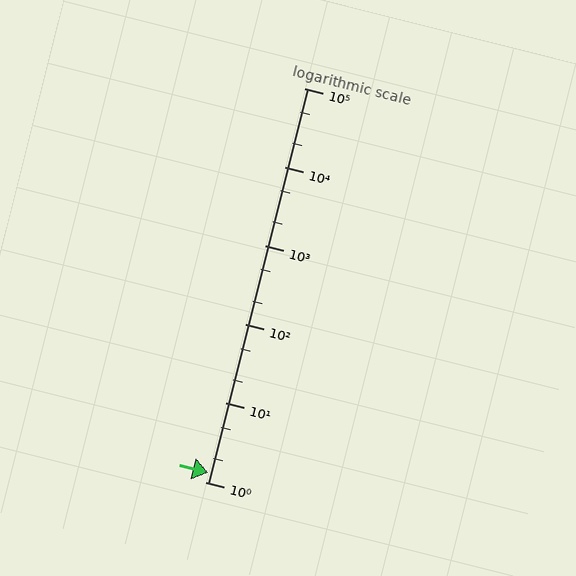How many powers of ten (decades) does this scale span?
The scale spans 5 decades, from 1 to 100000.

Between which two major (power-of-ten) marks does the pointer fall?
The pointer is between 1 and 10.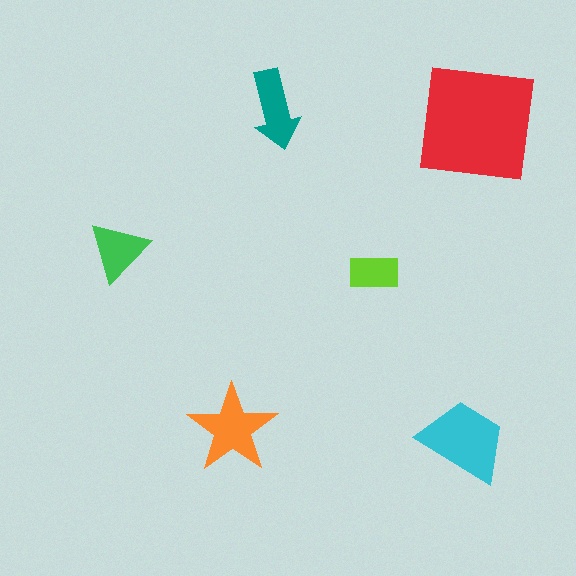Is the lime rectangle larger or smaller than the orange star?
Smaller.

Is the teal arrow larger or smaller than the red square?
Smaller.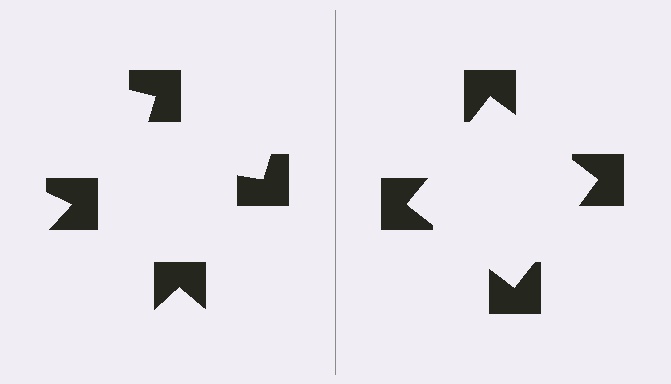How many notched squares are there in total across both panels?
8 — 4 on each side.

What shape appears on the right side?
An illusory square.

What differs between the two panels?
The notched squares are positioned identically on both sides; only the wedge orientations differ. On the right they align to a square; on the left they are misaligned.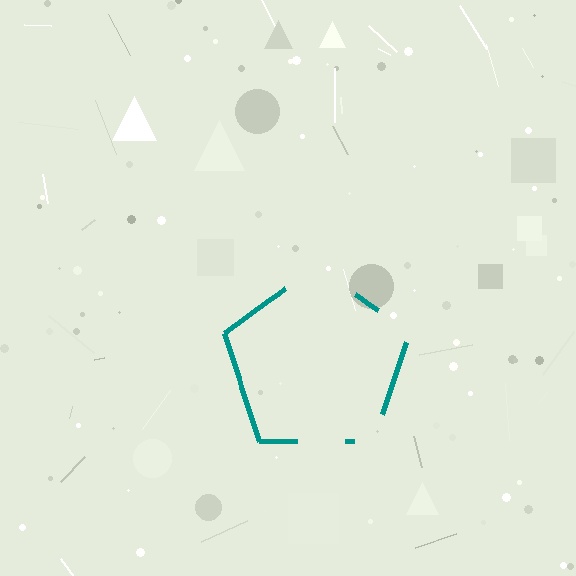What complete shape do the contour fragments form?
The contour fragments form a pentagon.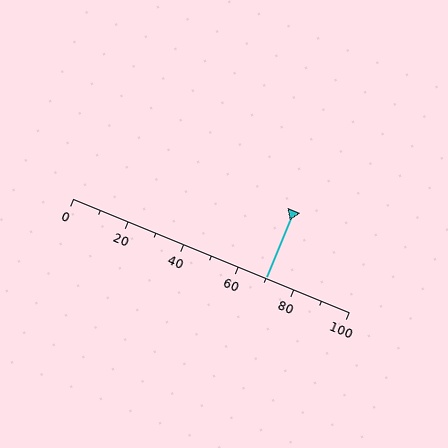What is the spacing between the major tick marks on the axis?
The major ticks are spaced 20 apart.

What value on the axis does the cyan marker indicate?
The marker indicates approximately 70.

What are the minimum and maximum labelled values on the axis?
The axis runs from 0 to 100.